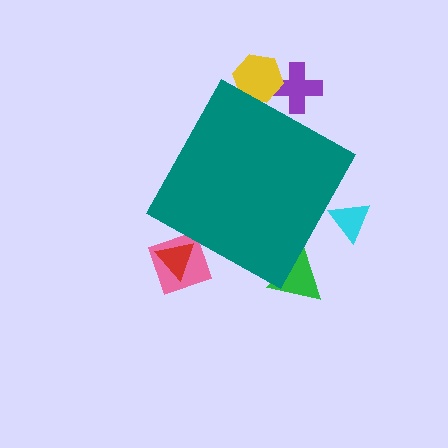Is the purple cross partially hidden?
Yes, the purple cross is partially hidden behind the teal diamond.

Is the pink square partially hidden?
Yes, the pink square is partially hidden behind the teal diamond.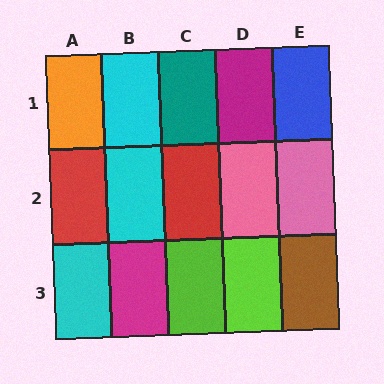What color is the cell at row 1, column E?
Blue.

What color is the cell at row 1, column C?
Teal.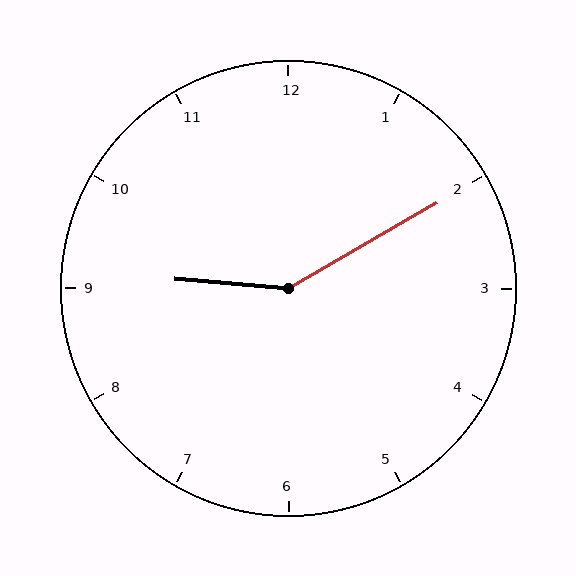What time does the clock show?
9:10.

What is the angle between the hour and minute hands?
Approximately 145 degrees.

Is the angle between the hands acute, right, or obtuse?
It is obtuse.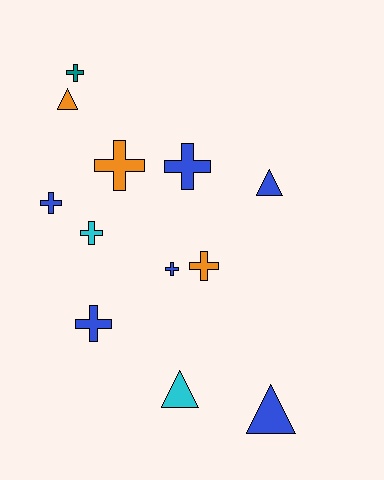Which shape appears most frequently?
Cross, with 8 objects.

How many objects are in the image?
There are 12 objects.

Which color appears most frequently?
Blue, with 6 objects.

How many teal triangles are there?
There are no teal triangles.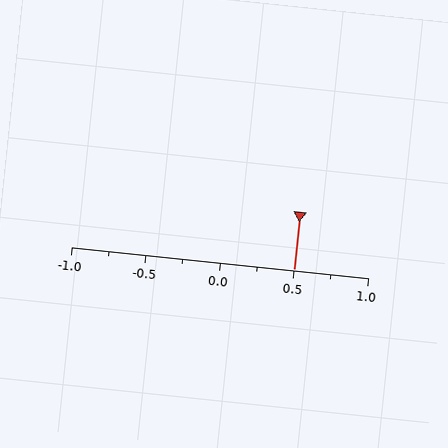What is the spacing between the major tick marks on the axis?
The major ticks are spaced 0.5 apart.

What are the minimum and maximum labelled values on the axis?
The axis runs from -1.0 to 1.0.